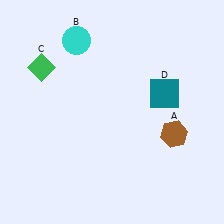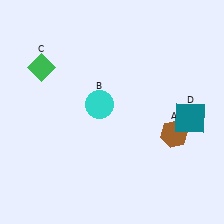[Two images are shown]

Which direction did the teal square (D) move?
The teal square (D) moved right.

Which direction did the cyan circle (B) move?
The cyan circle (B) moved down.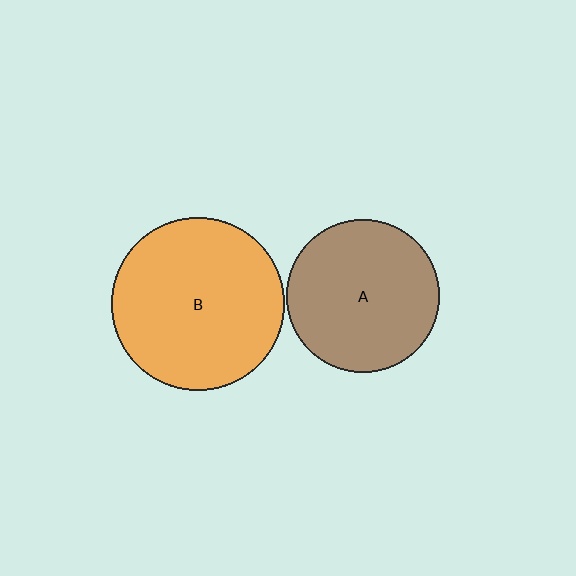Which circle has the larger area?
Circle B (orange).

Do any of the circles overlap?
No, none of the circles overlap.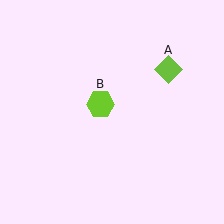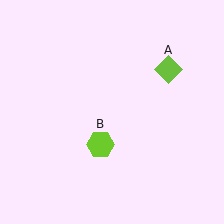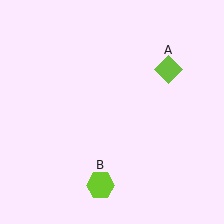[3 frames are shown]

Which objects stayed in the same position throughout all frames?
Lime diamond (object A) remained stationary.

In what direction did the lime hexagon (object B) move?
The lime hexagon (object B) moved down.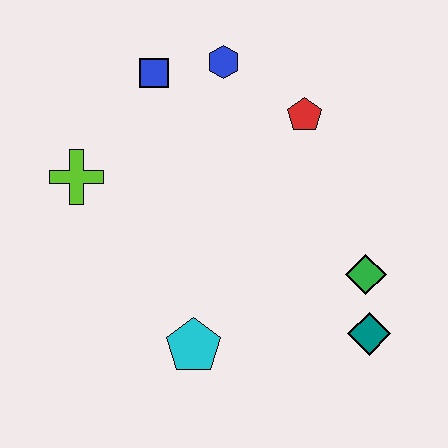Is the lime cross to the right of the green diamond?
No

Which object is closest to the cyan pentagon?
The teal diamond is closest to the cyan pentagon.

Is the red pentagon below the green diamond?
No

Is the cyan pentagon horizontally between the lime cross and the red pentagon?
Yes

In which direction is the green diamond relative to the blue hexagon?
The green diamond is below the blue hexagon.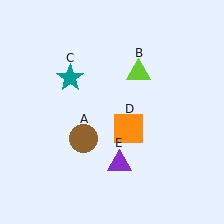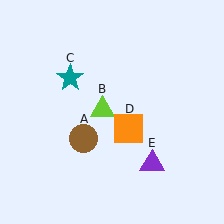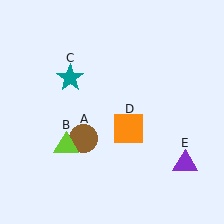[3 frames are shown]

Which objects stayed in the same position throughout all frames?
Brown circle (object A) and teal star (object C) and orange square (object D) remained stationary.